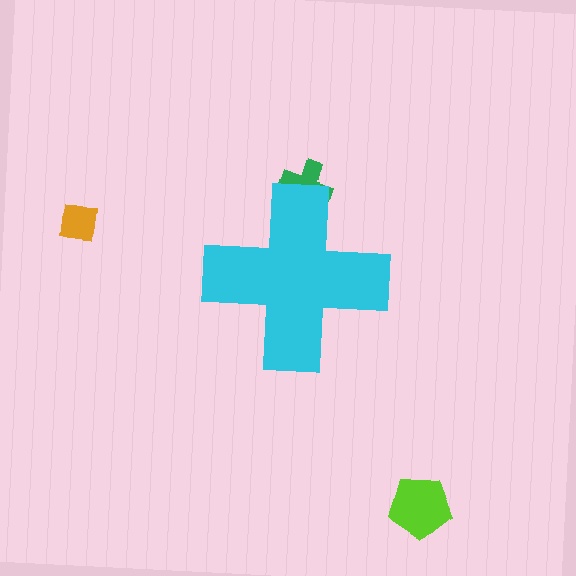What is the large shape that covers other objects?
A cyan cross.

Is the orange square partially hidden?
No, the orange square is fully visible.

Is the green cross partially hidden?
Yes, the green cross is partially hidden behind the cyan cross.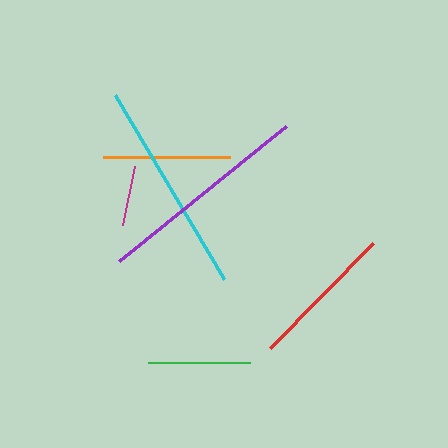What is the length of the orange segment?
The orange segment is approximately 127 pixels long.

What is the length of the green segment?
The green segment is approximately 103 pixels long.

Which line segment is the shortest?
The magenta line is the shortest at approximately 60 pixels.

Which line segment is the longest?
The purple line is the longest at approximately 215 pixels.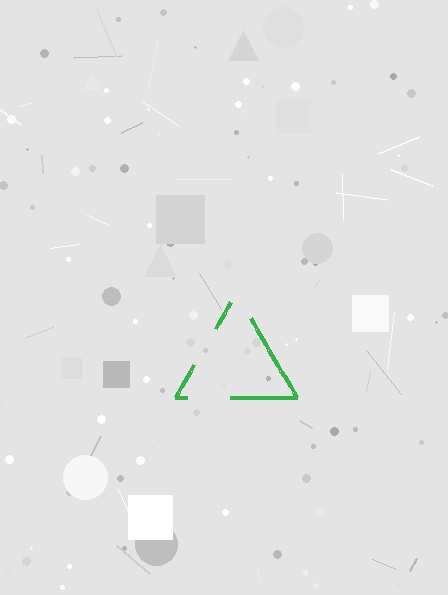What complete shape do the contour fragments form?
The contour fragments form a triangle.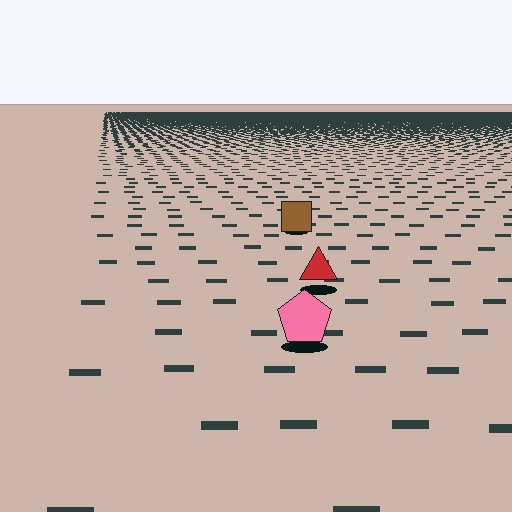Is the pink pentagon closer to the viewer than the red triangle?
Yes. The pink pentagon is closer — you can tell from the texture gradient: the ground texture is coarser near it.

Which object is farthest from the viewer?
The brown square is farthest from the viewer. It appears smaller and the ground texture around it is denser.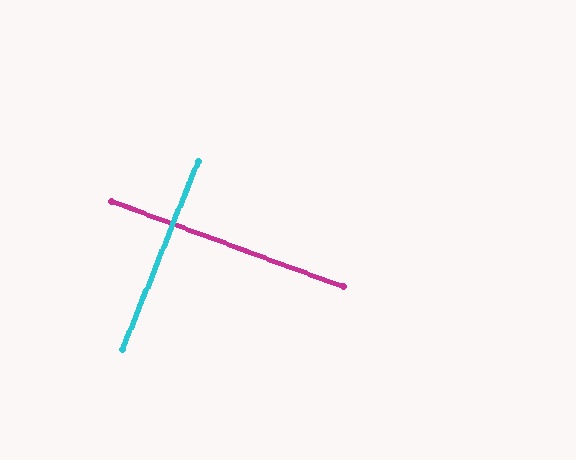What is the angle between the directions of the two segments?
Approximately 88 degrees.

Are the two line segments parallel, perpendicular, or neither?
Perpendicular — they meet at approximately 88°.